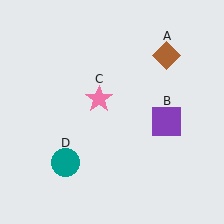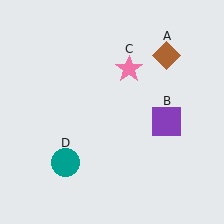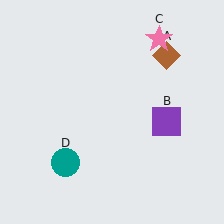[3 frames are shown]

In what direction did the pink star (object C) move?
The pink star (object C) moved up and to the right.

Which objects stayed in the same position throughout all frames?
Brown diamond (object A) and purple square (object B) and teal circle (object D) remained stationary.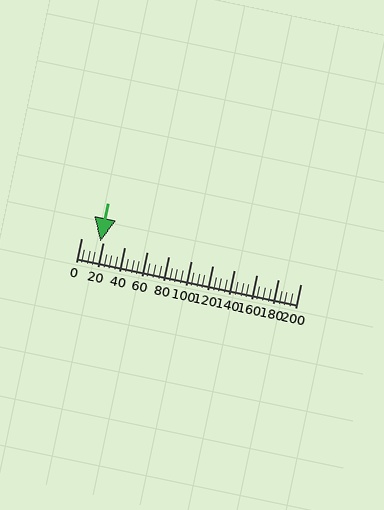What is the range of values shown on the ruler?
The ruler shows values from 0 to 200.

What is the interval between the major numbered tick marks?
The major tick marks are spaced 20 units apart.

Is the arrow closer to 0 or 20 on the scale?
The arrow is closer to 20.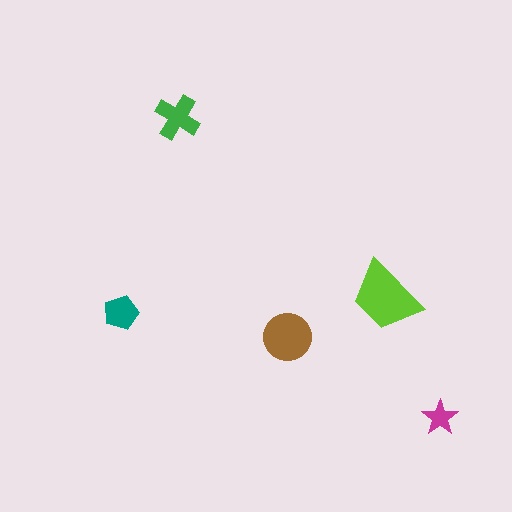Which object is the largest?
The lime trapezoid.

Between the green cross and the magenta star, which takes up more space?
The green cross.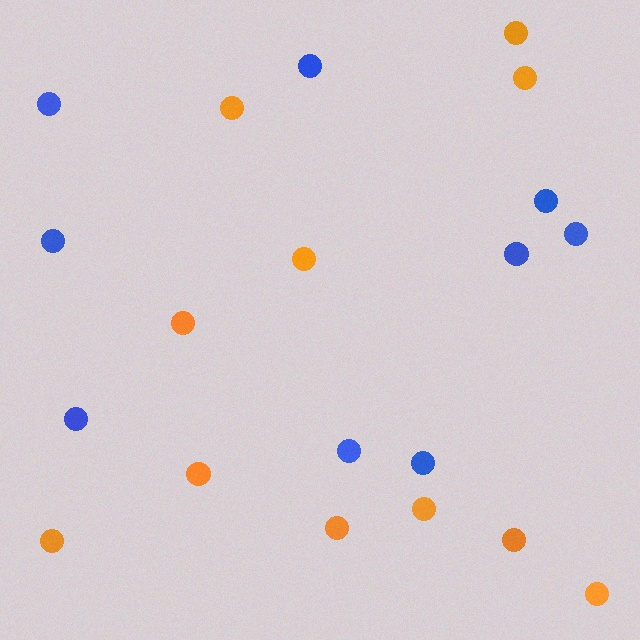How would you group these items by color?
There are 2 groups: one group of blue circles (9) and one group of orange circles (11).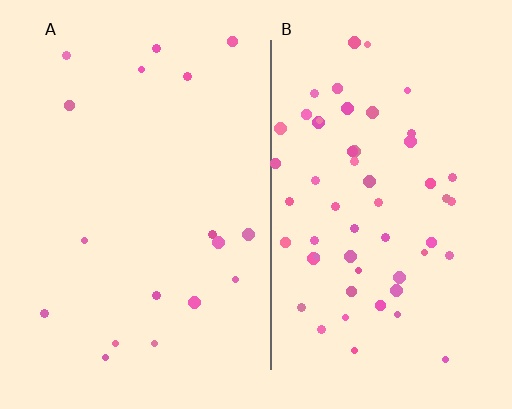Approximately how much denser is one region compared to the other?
Approximately 3.2× — region B over region A.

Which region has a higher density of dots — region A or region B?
B (the right).